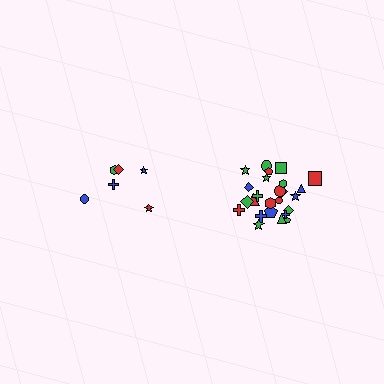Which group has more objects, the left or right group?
The right group.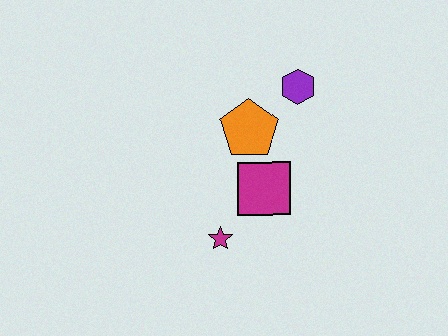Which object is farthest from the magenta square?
The purple hexagon is farthest from the magenta square.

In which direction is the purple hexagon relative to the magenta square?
The purple hexagon is above the magenta square.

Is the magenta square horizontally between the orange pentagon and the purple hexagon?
Yes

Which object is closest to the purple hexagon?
The orange pentagon is closest to the purple hexagon.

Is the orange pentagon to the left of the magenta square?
Yes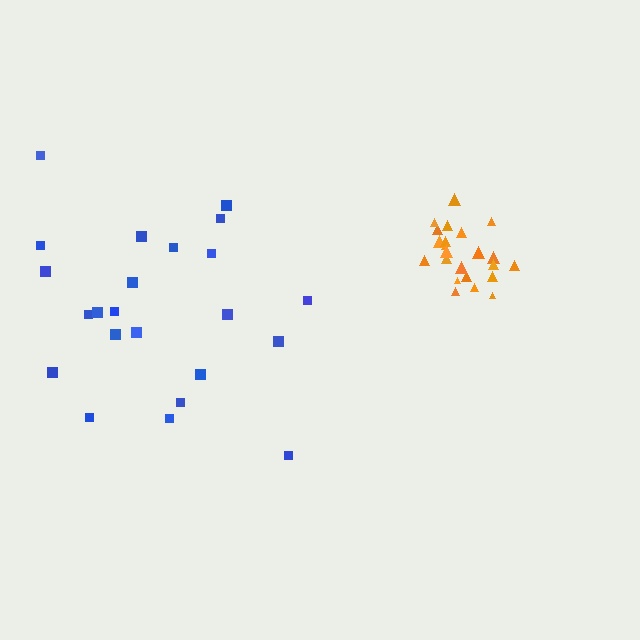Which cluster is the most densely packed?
Orange.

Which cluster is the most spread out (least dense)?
Blue.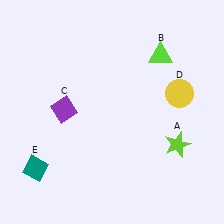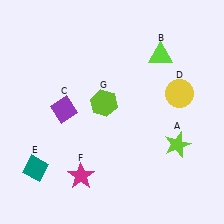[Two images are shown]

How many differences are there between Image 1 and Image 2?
There are 2 differences between the two images.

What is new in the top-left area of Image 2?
A lime hexagon (G) was added in the top-left area of Image 2.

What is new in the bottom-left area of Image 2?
A magenta star (F) was added in the bottom-left area of Image 2.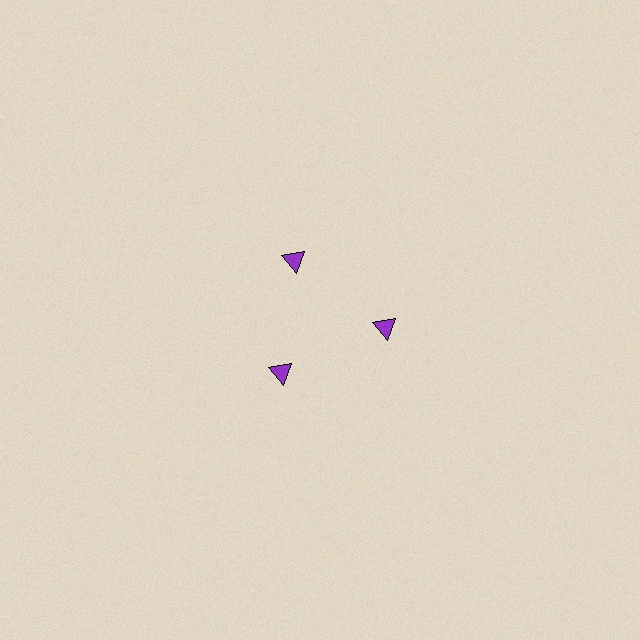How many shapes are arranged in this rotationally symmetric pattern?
There are 3 shapes, arranged in 3 groups of 1.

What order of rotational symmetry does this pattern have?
This pattern has 3-fold rotational symmetry.